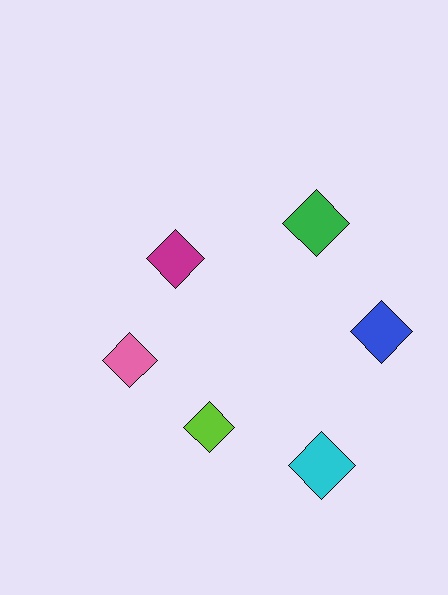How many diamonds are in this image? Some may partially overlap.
There are 6 diamonds.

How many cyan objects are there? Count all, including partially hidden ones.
There is 1 cyan object.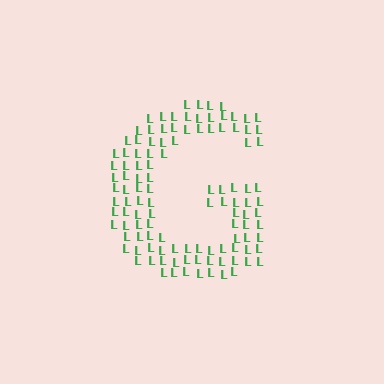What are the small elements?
The small elements are letter L's.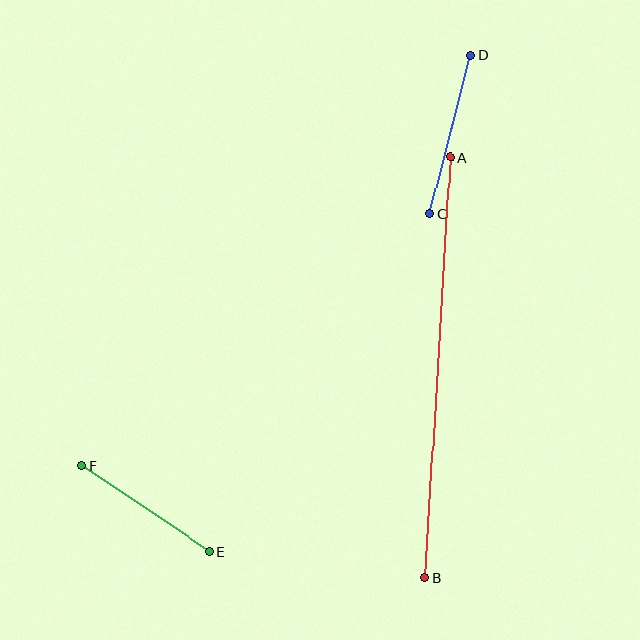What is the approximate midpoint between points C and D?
The midpoint is at approximately (451, 134) pixels.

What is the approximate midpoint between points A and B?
The midpoint is at approximately (437, 368) pixels.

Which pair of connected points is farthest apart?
Points A and B are farthest apart.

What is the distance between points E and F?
The distance is approximately 153 pixels.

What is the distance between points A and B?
The distance is approximately 422 pixels.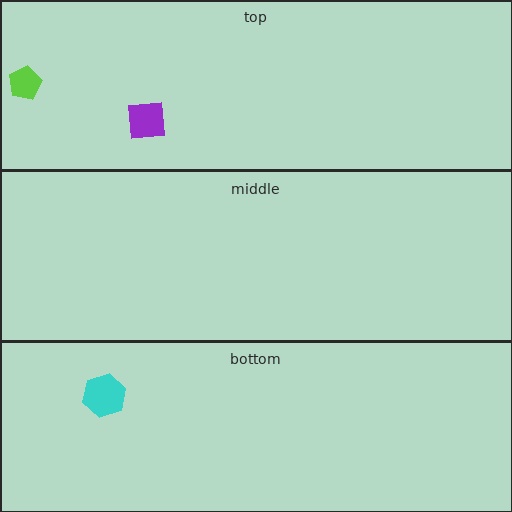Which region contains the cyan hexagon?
The bottom region.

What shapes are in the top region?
The lime pentagon, the purple square.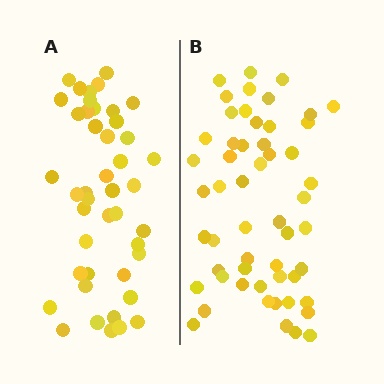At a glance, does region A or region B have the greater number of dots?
Region B (the right region) has more dots.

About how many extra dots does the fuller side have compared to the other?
Region B has roughly 10 or so more dots than region A.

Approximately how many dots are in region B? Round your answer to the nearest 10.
About 50 dots. (The exact count is 54, which rounds to 50.)